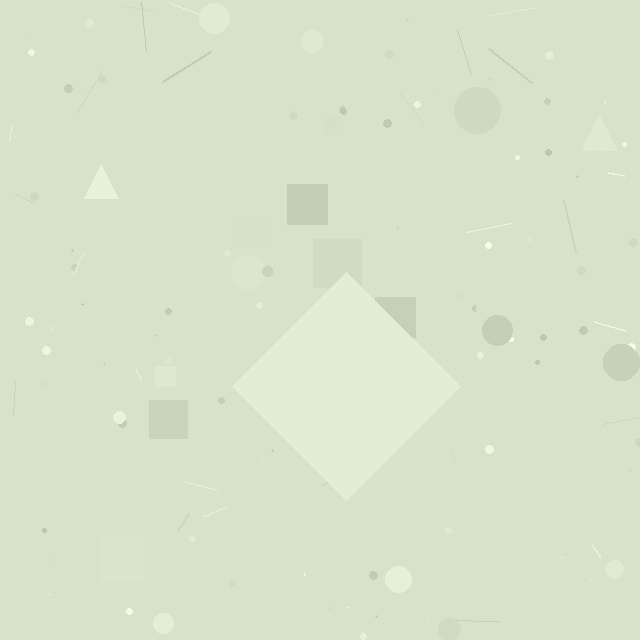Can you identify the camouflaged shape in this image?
The camouflaged shape is a diamond.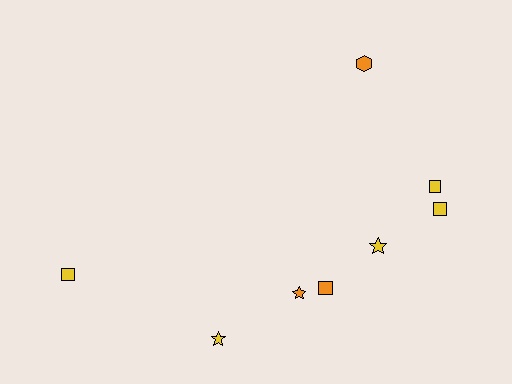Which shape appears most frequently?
Square, with 4 objects.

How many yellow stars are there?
There are 2 yellow stars.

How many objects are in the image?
There are 8 objects.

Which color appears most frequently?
Yellow, with 5 objects.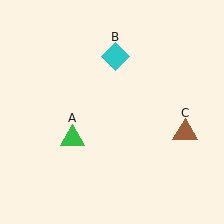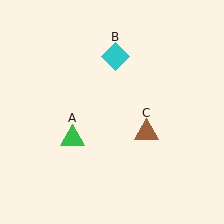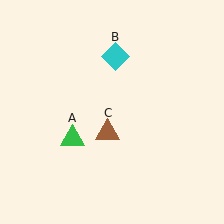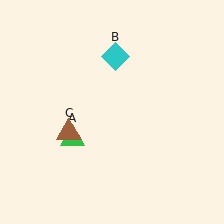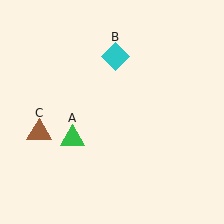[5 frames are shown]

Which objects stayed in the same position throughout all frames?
Green triangle (object A) and cyan diamond (object B) remained stationary.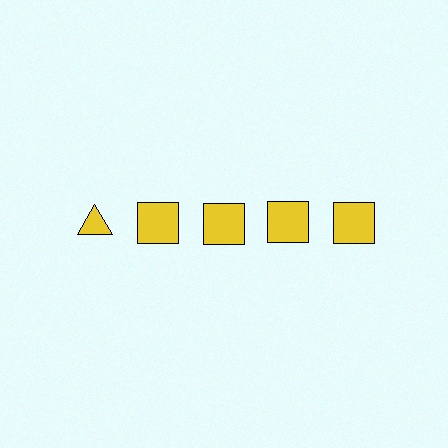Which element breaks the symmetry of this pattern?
The yellow triangle in the top row, leftmost column breaks the symmetry. All other shapes are yellow squares.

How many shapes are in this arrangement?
There are 5 shapes arranged in a grid pattern.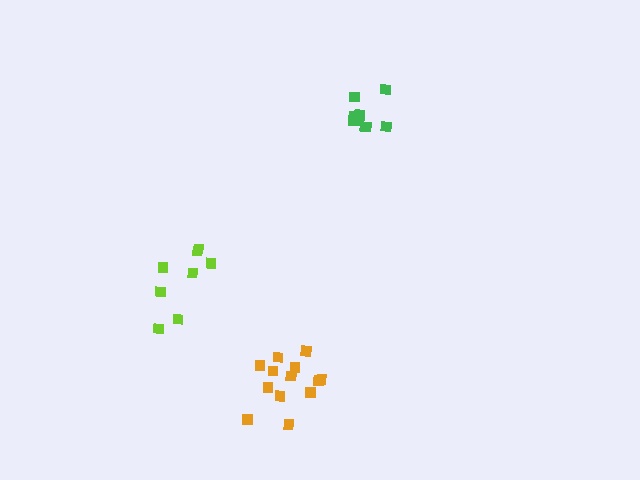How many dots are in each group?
Group 1: 8 dots, Group 2: 10 dots, Group 3: 13 dots (31 total).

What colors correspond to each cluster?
The clusters are colored: lime, green, orange.